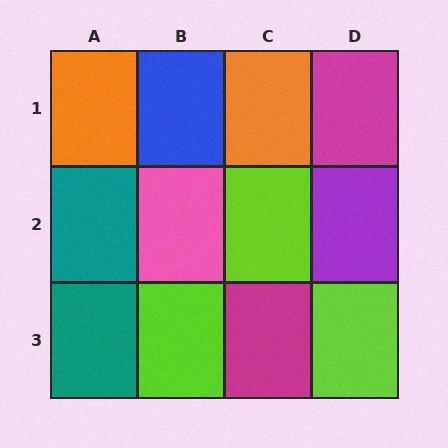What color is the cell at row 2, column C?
Lime.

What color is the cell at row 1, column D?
Magenta.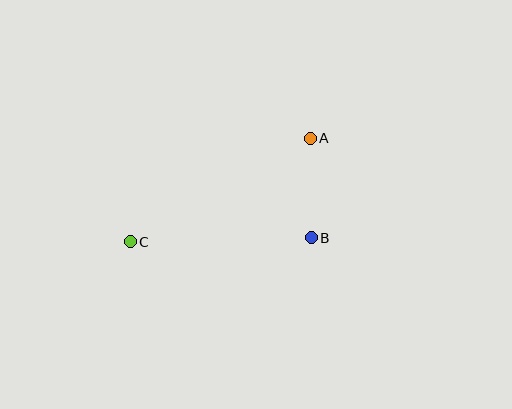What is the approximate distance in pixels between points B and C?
The distance between B and C is approximately 181 pixels.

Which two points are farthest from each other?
Points A and C are farthest from each other.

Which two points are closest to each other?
Points A and B are closest to each other.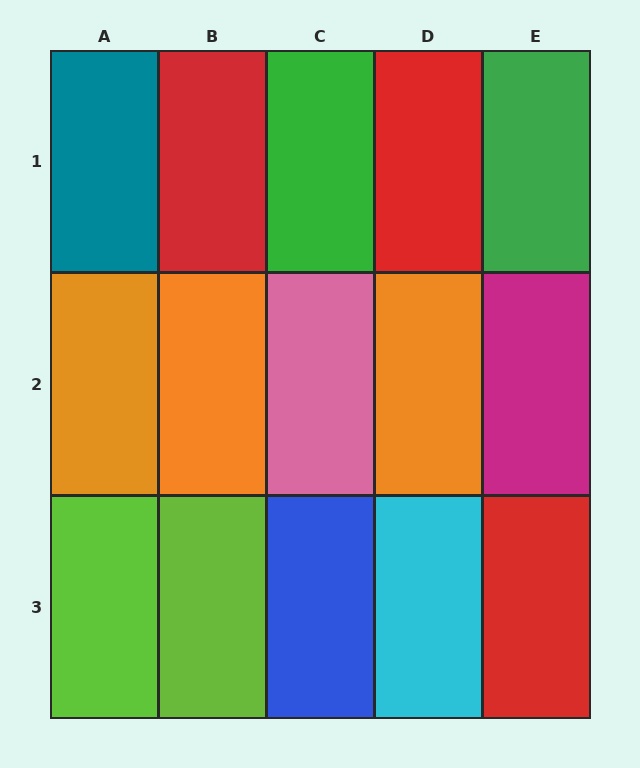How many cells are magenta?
1 cell is magenta.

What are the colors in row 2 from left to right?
Orange, orange, pink, orange, magenta.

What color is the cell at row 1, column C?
Green.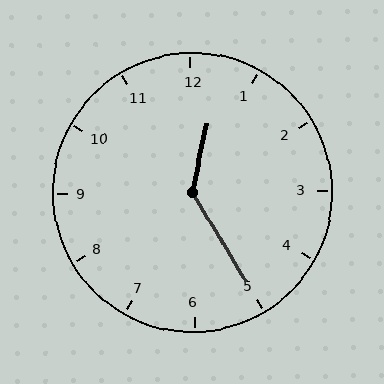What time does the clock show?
12:25.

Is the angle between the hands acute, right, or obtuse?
It is obtuse.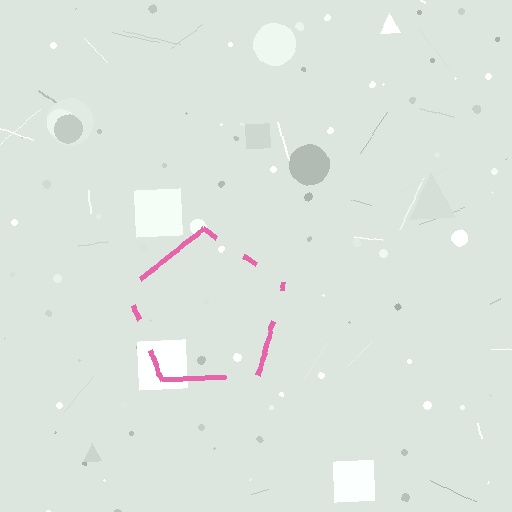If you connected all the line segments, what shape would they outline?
They would outline a pentagon.